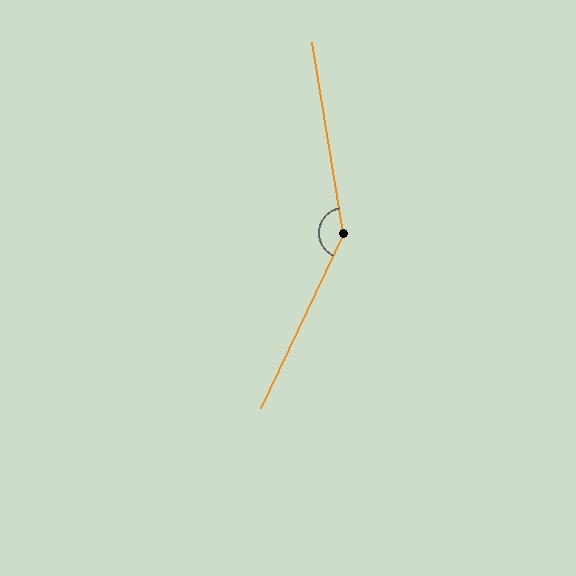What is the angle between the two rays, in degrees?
Approximately 146 degrees.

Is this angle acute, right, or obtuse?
It is obtuse.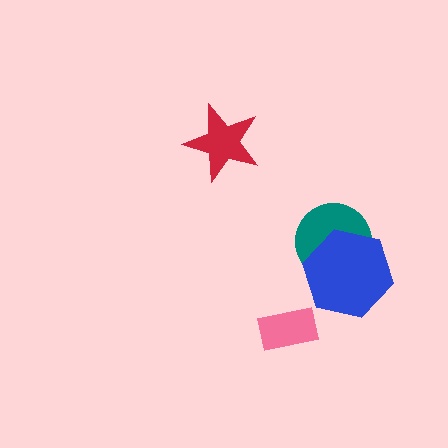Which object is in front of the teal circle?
The blue hexagon is in front of the teal circle.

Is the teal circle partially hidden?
Yes, it is partially covered by another shape.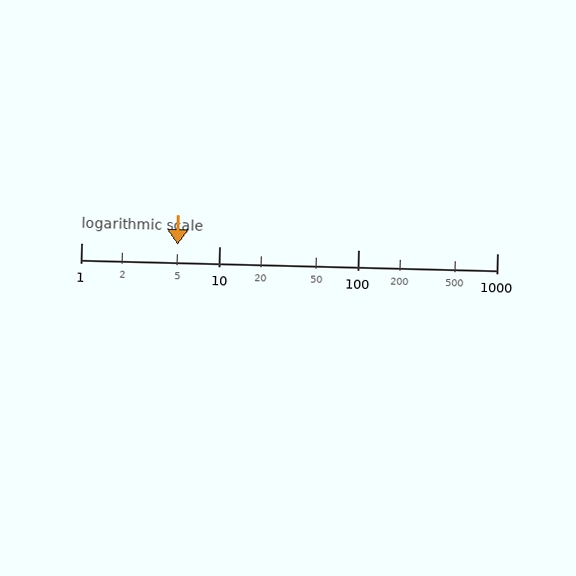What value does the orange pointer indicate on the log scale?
The pointer indicates approximately 5.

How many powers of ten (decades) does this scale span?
The scale spans 3 decades, from 1 to 1000.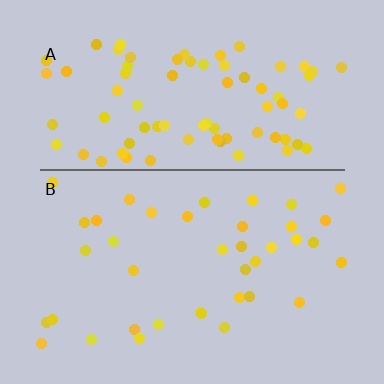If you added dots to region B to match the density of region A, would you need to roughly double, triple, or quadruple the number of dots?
Approximately double.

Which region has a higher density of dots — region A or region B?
A (the top).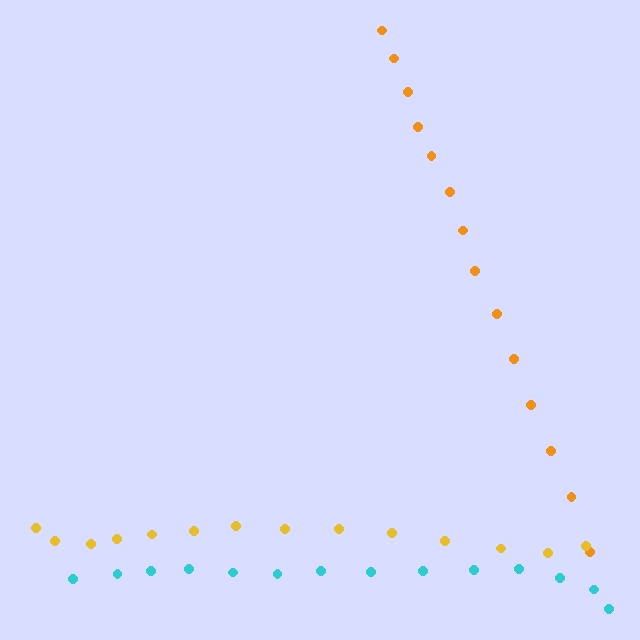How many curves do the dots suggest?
There are 3 distinct paths.